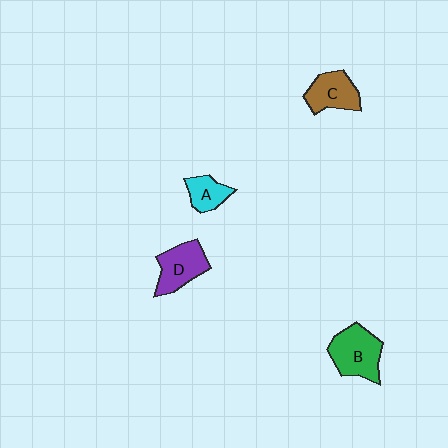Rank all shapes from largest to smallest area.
From largest to smallest: B (green), D (purple), C (brown), A (cyan).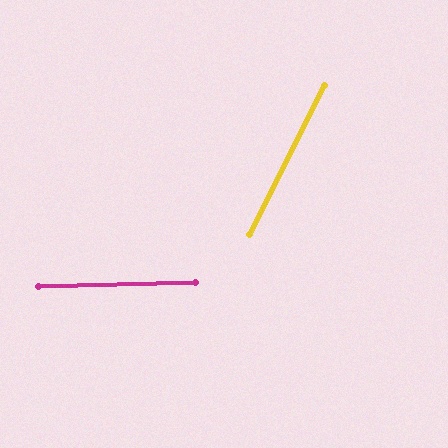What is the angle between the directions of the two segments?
Approximately 62 degrees.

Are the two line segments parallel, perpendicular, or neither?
Neither parallel nor perpendicular — they differ by about 62°.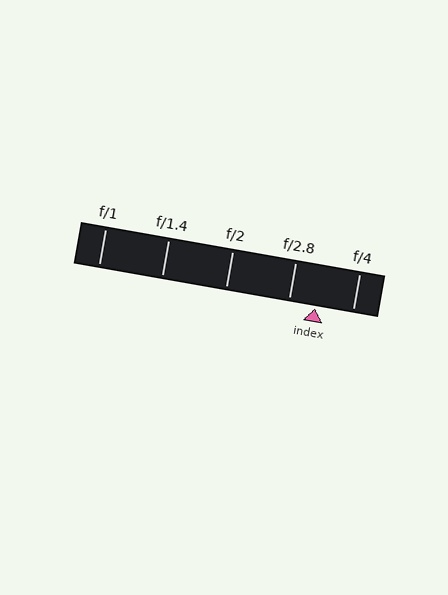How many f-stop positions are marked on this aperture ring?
There are 5 f-stop positions marked.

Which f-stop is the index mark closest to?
The index mark is closest to f/2.8.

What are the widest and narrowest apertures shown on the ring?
The widest aperture shown is f/1 and the narrowest is f/4.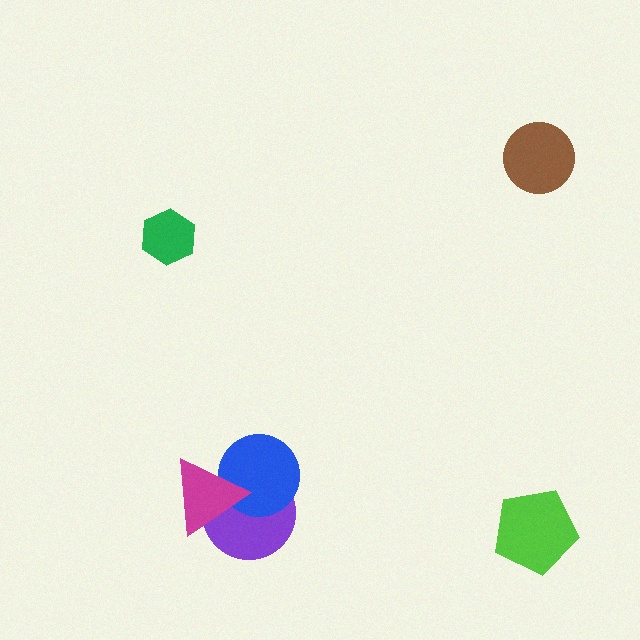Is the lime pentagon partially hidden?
No, no other shape covers it.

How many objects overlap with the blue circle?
2 objects overlap with the blue circle.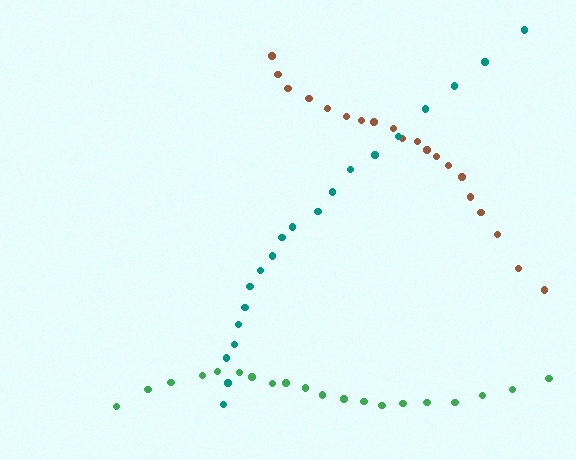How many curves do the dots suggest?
There are 3 distinct paths.